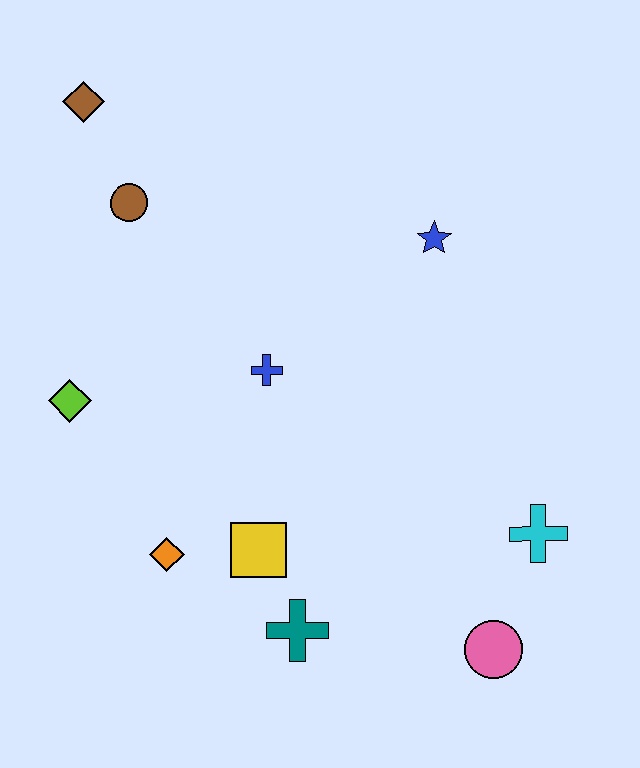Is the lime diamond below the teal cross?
No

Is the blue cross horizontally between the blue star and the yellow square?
Yes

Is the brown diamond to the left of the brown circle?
Yes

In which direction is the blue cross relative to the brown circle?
The blue cross is below the brown circle.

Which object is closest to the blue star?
The blue cross is closest to the blue star.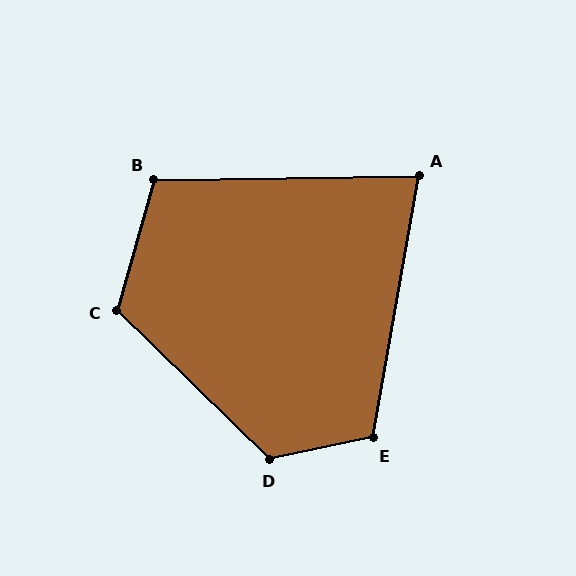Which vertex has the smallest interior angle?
A, at approximately 79 degrees.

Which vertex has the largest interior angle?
D, at approximately 124 degrees.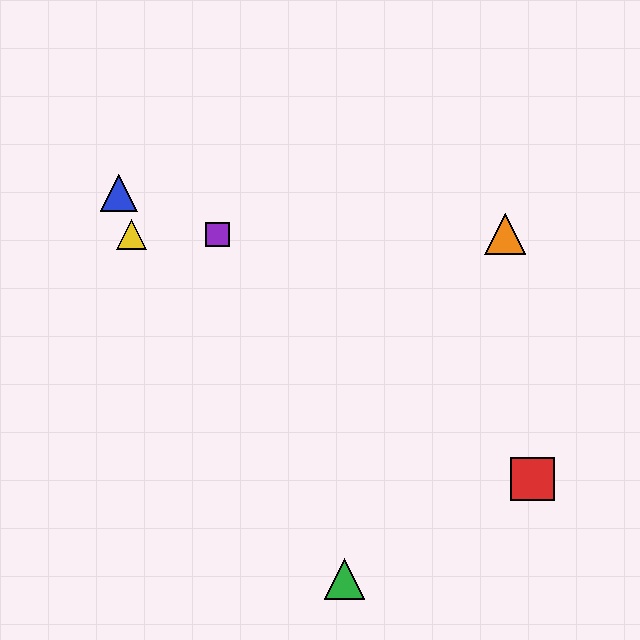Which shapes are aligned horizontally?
The yellow triangle, the purple square, the orange triangle are aligned horizontally.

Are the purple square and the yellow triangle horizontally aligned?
Yes, both are at y≈234.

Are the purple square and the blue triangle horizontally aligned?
No, the purple square is at y≈234 and the blue triangle is at y≈193.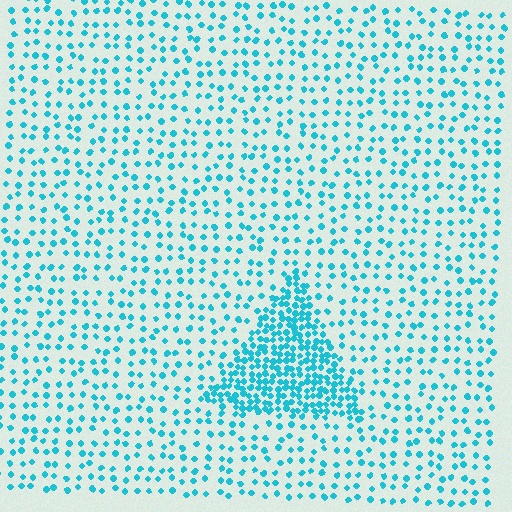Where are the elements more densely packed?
The elements are more densely packed inside the triangle boundary.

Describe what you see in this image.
The image contains small cyan elements arranged at two different densities. A triangle-shaped region is visible where the elements are more densely packed than the surrounding area.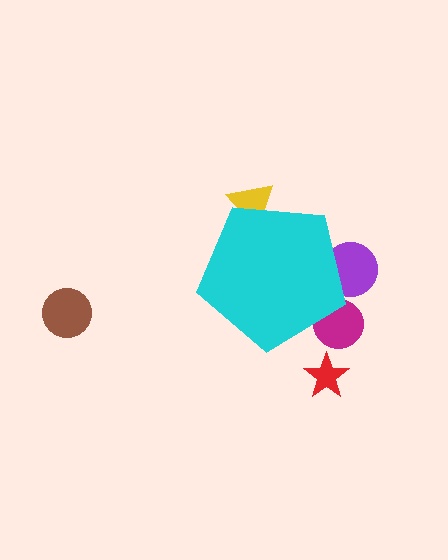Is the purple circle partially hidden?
Yes, the purple circle is partially hidden behind the cyan pentagon.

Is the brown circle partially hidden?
No, the brown circle is fully visible.